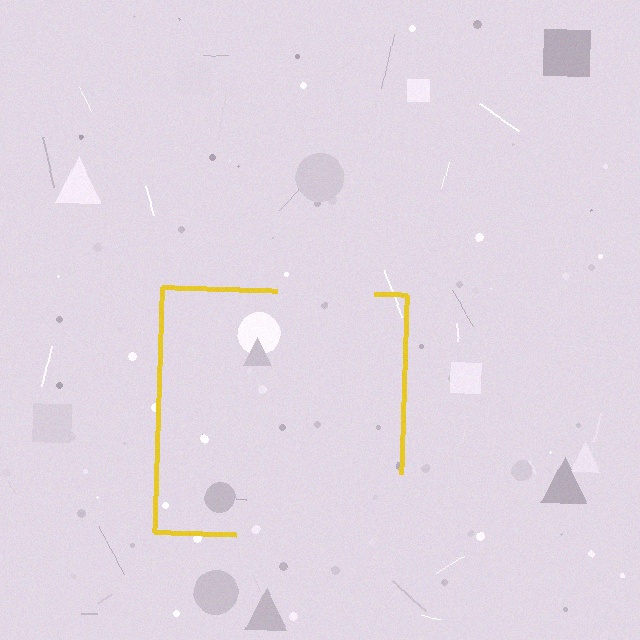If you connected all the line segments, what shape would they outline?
They would outline a square.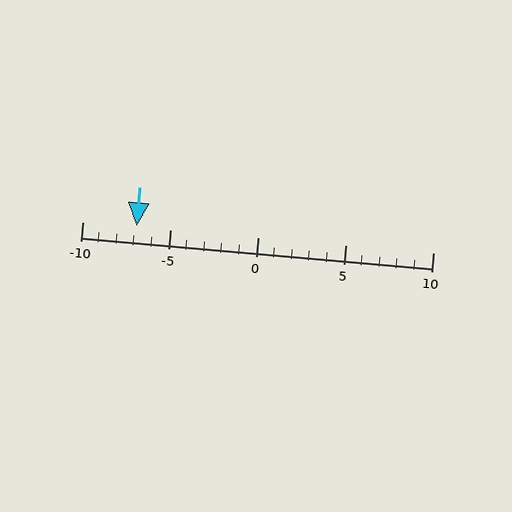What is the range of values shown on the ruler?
The ruler shows values from -10 to 10.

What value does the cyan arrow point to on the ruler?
The cyan arrow points to approximately -7.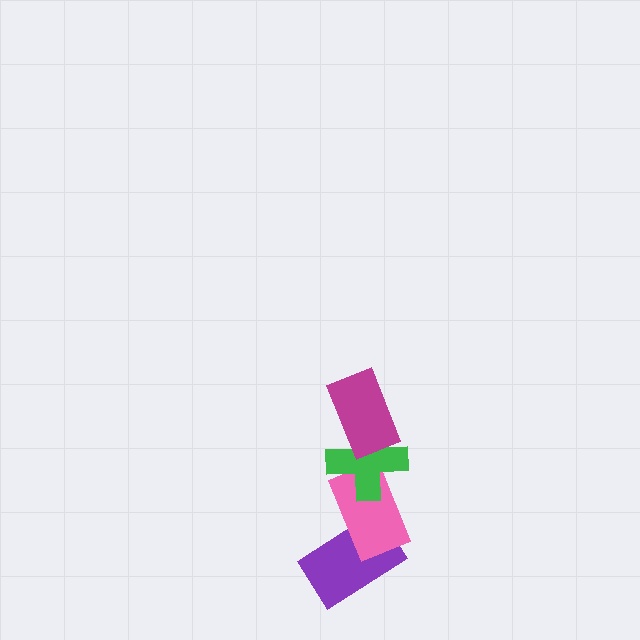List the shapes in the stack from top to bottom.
From top to bottom: the magenta rectangle, the green cross, the pink rectangle, the purple rectangle.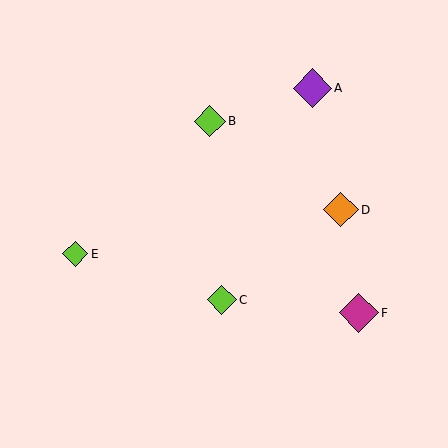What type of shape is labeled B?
Shape B is a lime diamond.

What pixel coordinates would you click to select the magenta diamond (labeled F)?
Click at (359, 313) to select the magenta diamond F.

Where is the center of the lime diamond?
The center of the lime diamond is at (75, 254).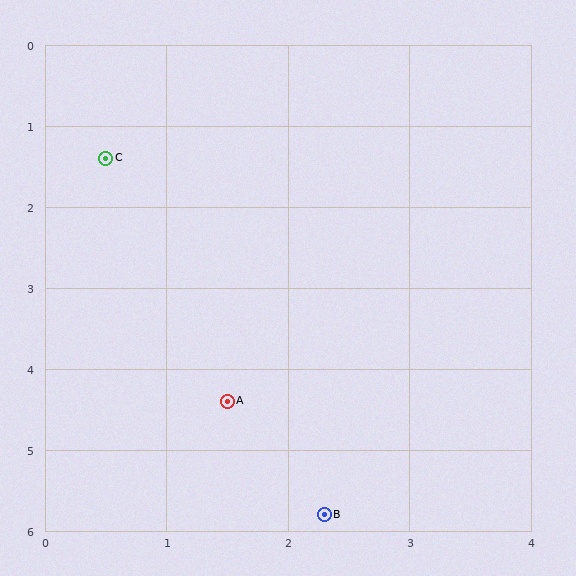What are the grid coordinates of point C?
Point C is at approximately (0.5, 1.4).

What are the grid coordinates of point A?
Point A is at approximately (1.5, 4.4).